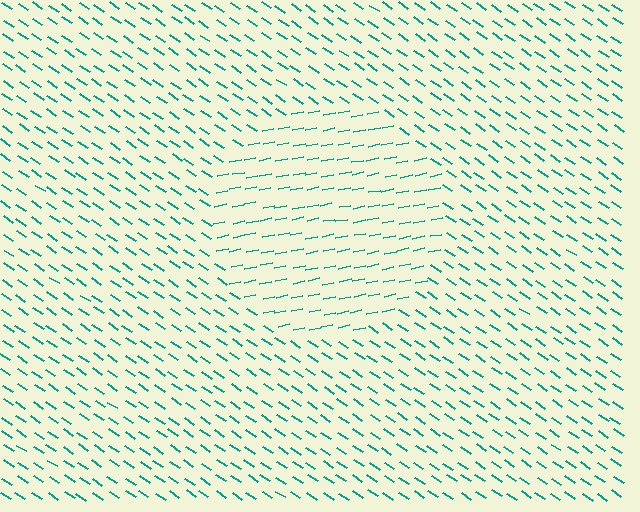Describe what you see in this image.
The image is filled with small teal line segments. A circle region in the image has lines oriented differently from the surrounding lines, creating a visible texture boundary.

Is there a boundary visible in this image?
Yes, there is a texture boundary formed by a change in line orientation.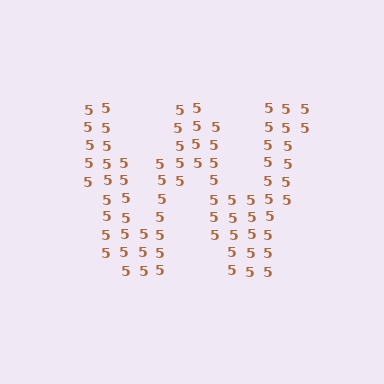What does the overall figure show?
The overall figure shows the letter W.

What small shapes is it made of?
It is made of small digit 5's.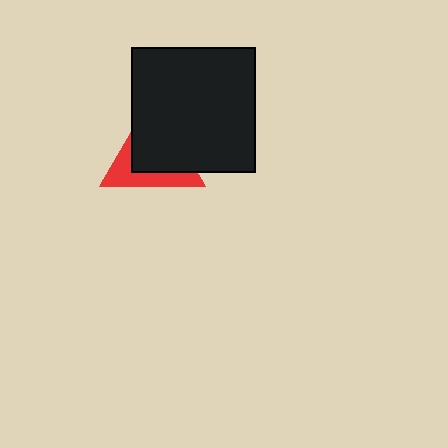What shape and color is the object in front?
The object in front is a black square.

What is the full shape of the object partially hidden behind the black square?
The partially hidden object is a red triangle.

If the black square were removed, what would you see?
You would see the complete red triangle.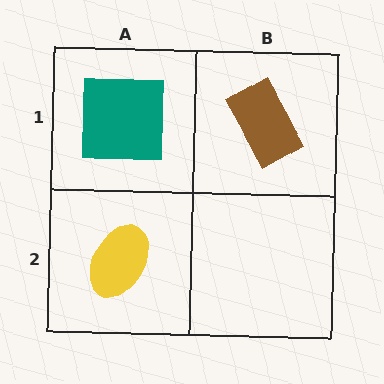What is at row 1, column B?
A brown rectangle.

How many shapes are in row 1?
2 shapes.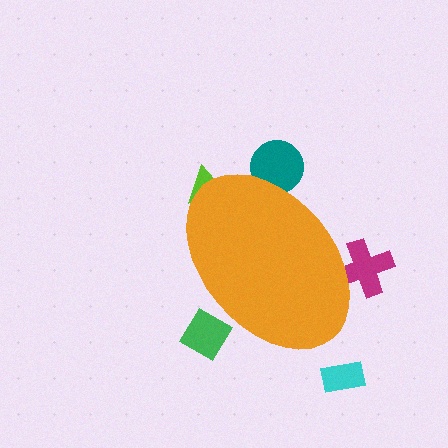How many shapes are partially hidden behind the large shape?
4 shapes are partially hidden.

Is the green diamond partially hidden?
Yes, the green diamond is partially hidden behind the orange ellipse.